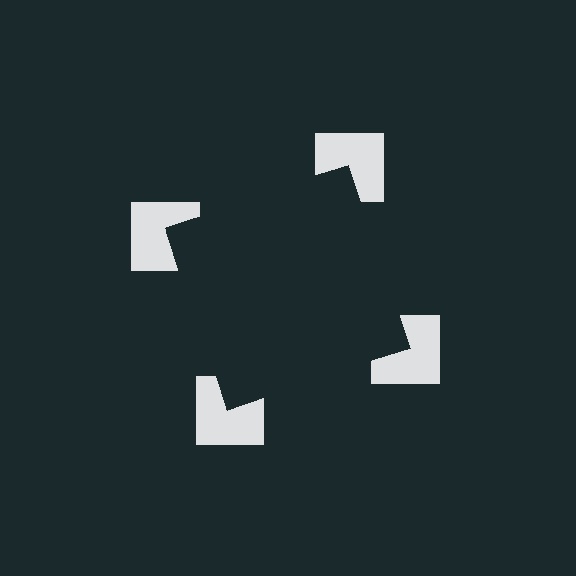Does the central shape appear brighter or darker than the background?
It typically appears slightly darker than the background, even though no actual brightness change is drawn.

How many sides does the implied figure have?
4 sides.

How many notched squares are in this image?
There are 4 — one at each vertex of the illusory square.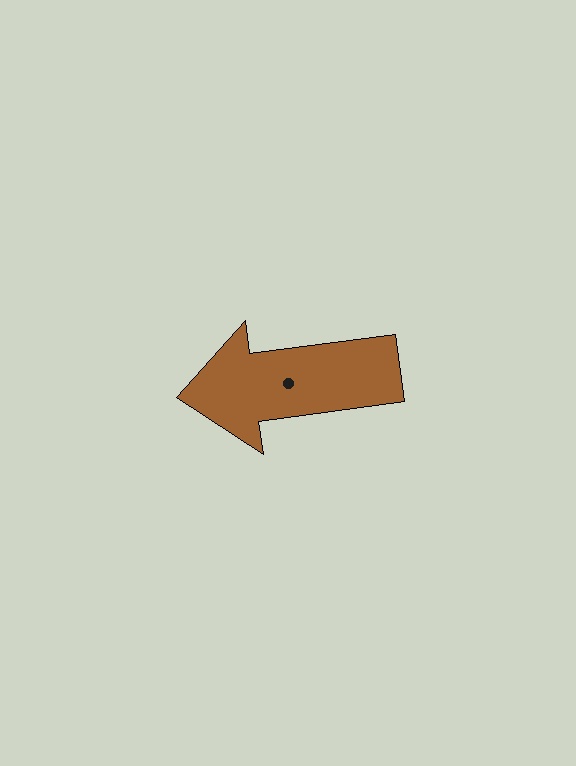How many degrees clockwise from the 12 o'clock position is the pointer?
Approximately 262 degrees.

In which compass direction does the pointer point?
West.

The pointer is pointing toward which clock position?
Roughly 9 o'clock.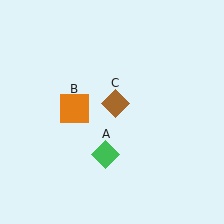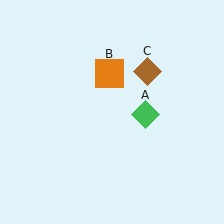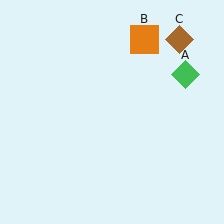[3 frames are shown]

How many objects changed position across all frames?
3 objects changed position: green diamond (object A), orange square (object B), brown diamond (object C).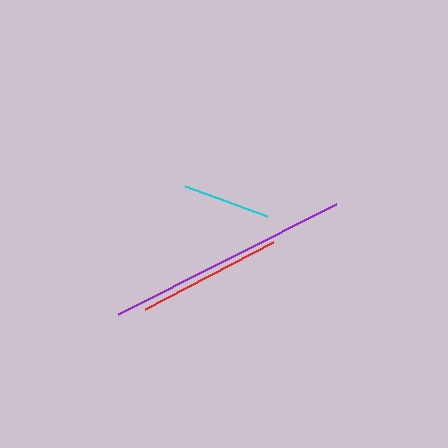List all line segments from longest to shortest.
From longest to shortest: purple, red, cyan.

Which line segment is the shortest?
The cyan line is the shortest at approximately 87 pixels.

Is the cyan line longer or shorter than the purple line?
The purple line is longer than the cyan line.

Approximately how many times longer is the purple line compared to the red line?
The purple line is approximately 1.7 times the length of the red line.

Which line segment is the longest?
The purple line is the longest at approximately 243 pixels.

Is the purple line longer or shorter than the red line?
The purple line is longer than the red line.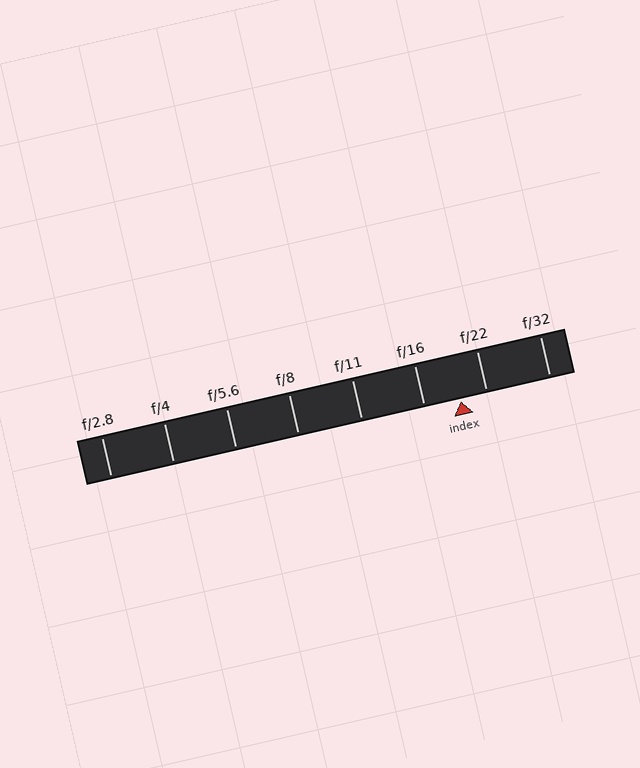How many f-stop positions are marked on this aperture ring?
There are 8 f-stop positions marked.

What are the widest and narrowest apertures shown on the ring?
The widest aperture shown is f/2.8 and the narrowest is f/32.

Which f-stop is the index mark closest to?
The index mark is closest to f/22.